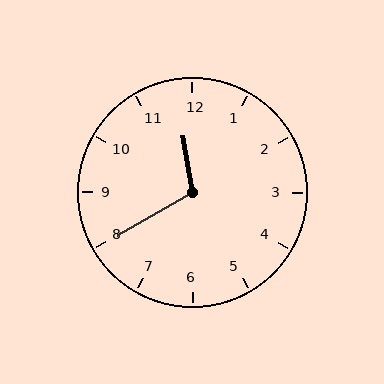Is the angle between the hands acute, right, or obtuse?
It is obtuse.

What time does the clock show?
11:40.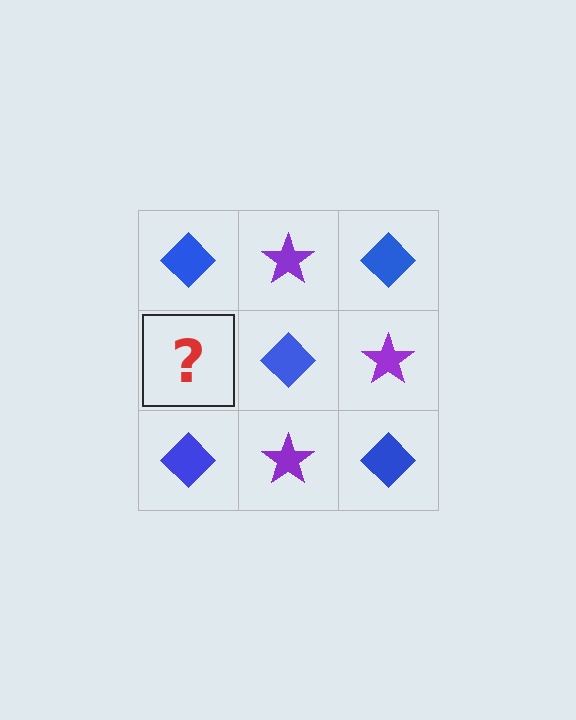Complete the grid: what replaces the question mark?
The question mark should be replaced with a purple star.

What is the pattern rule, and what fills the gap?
The rule is that it alternates blue diamond and purple star in a checkerboard pattern. The gap should be filled with a purple star.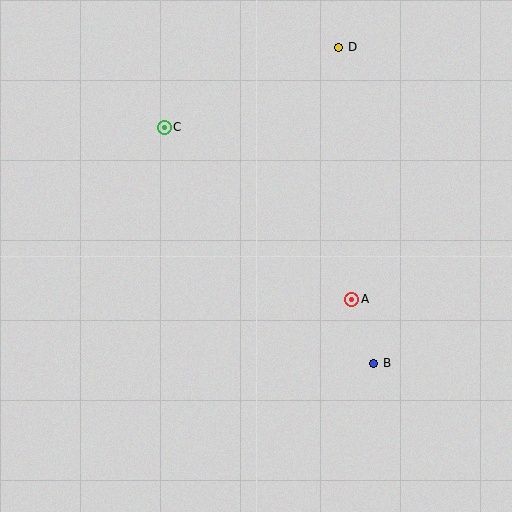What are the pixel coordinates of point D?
Point D is at (339, 47).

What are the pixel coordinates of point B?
Point B is at (374, 363).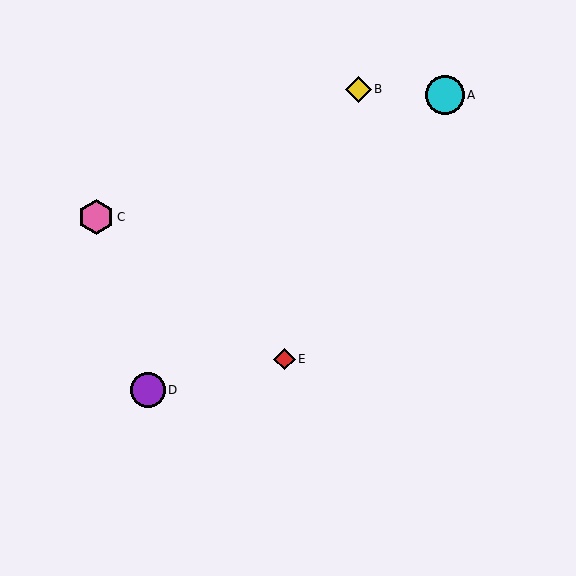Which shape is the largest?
The cyan circle (labeled A) is the largest.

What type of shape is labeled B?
Shape B is a yellow diamond.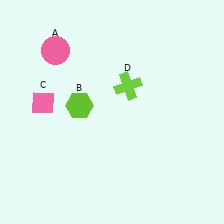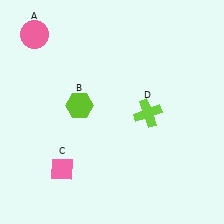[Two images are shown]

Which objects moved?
The objects that moved are: the pink circle (A), the pink diamond (C), the lime cross (D).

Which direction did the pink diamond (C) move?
The pink diamond (C) moved down.